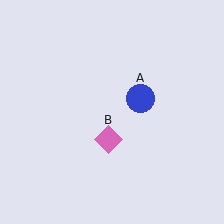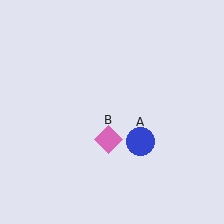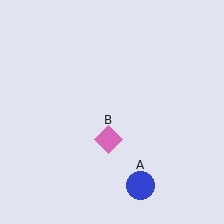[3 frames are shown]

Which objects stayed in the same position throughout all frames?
Pink diamond (object B) remained stationary.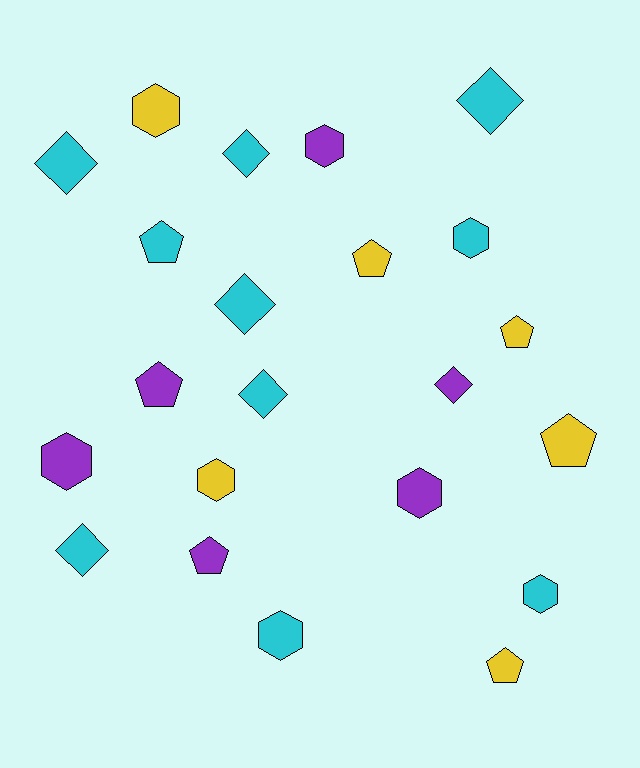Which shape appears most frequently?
Hexagon, with 8 objects.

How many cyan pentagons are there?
There is 1 cyan pentagon.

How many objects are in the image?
There are 22 objects.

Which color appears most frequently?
Cyan, with 10 objects.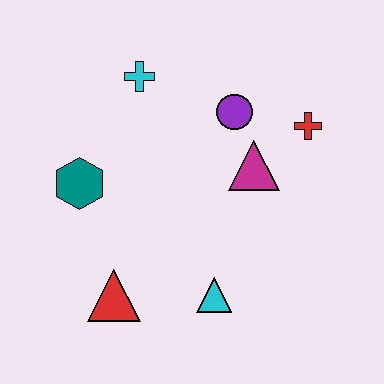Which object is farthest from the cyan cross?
The cyan triangle is farthest from the cyan cross.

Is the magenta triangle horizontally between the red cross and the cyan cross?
Yes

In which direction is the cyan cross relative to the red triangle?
The cyan cross is above the red triangle.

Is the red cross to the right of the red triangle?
Yes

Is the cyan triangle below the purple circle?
Yes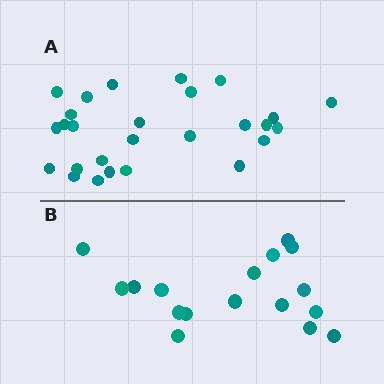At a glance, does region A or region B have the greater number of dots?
Region A (the top region) has more dots.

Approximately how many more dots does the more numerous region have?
Region A has roughly 10 or so more dots than region B.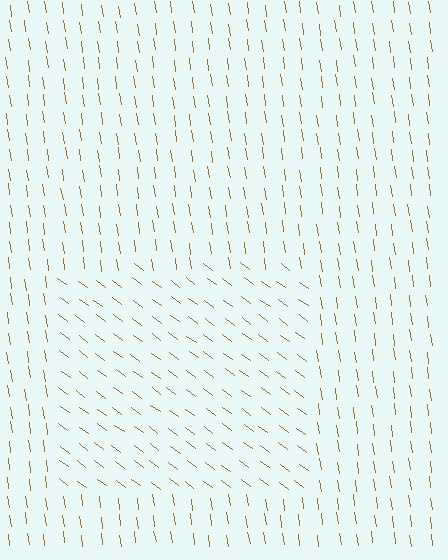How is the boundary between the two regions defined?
The boundary is defined purely by a change in line orientation (approximately 45 degrees difference). All lines are the same color and thickness.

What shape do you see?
I see a rectangle.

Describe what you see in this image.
The image is filled with small brown line segments. A rectangle region in the image has lines oriented differently from the surrounding lines, creating a visible texture boundary.